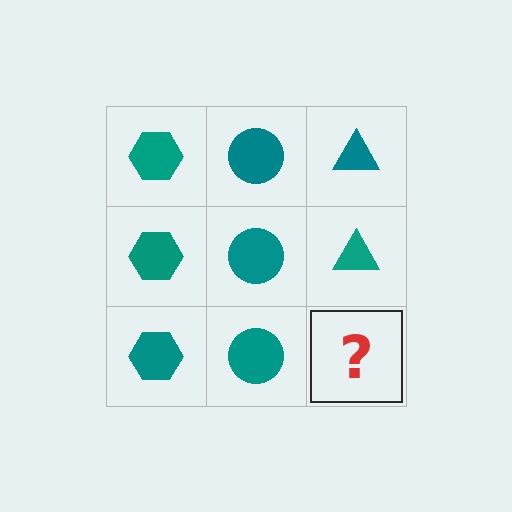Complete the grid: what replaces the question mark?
The question mark should be replaced with a teal triangle.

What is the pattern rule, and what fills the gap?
The rule is that each column has a consistent shape. The gap should be filled with a teal triangle.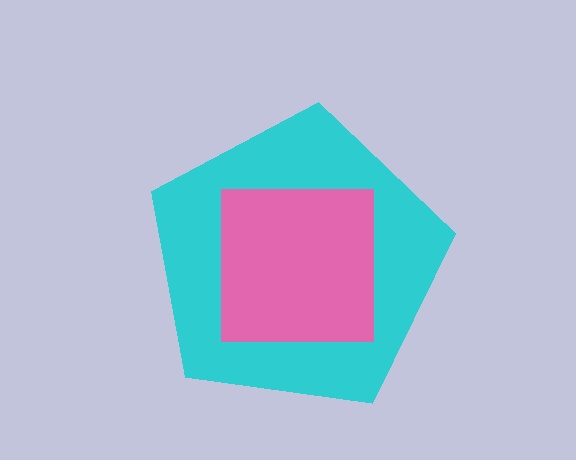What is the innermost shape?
The pink square.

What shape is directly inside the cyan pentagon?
The pink square.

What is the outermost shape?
The cyan pentagon.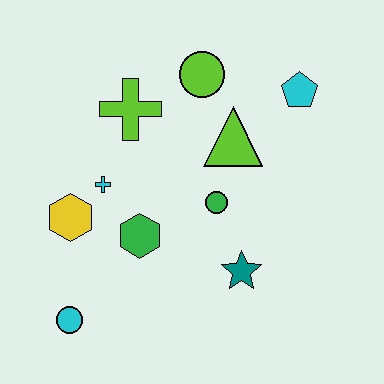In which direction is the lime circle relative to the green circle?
The lime circle is above the green circle.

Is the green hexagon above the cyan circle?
Yes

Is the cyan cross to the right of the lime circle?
No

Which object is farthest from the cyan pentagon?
The cyan circle is farthest from the cyan pentagon.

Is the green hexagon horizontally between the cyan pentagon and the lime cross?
Yes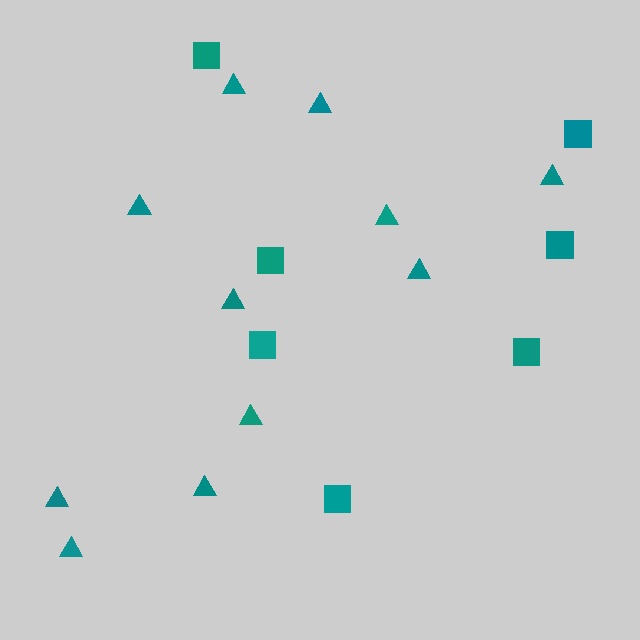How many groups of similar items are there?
There are 2 groups: one group of squares (7) and one group of triangles (11).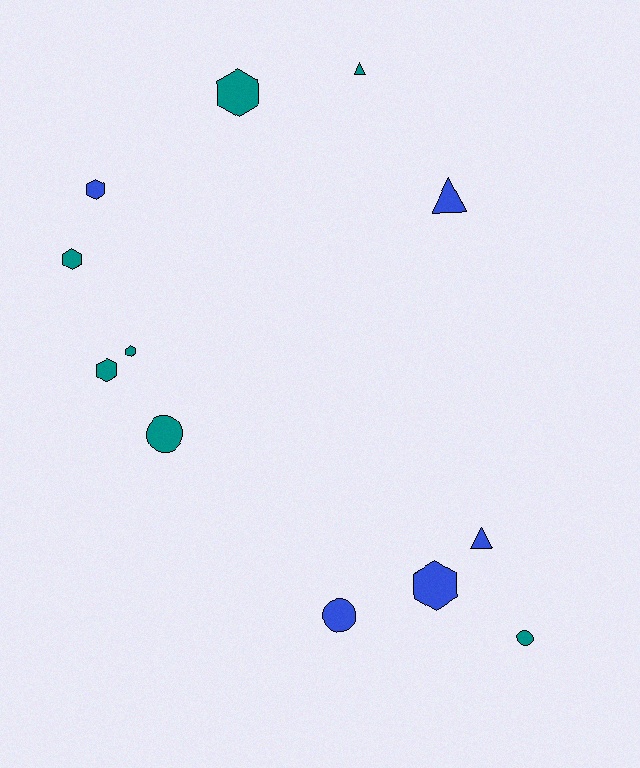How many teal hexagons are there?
There are 4 teal hexagons.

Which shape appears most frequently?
Hexagon, with 6 objects.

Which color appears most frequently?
Teal, with 7 objects.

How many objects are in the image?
There are 12 objects.